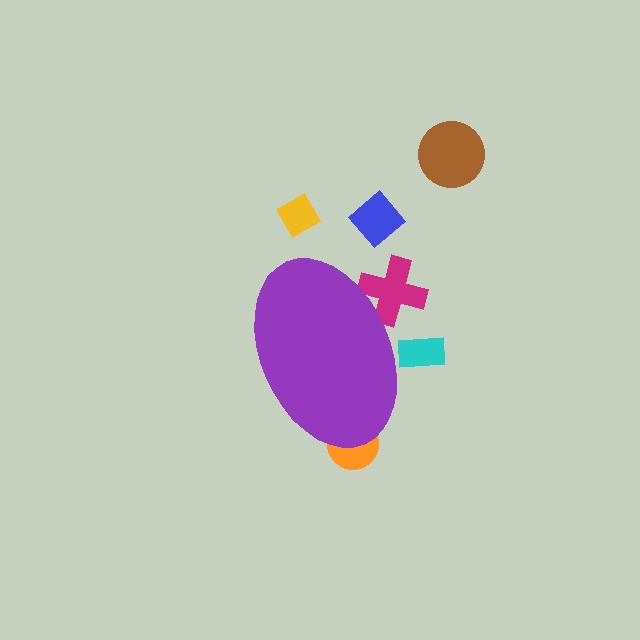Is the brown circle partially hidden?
No, the brown circle is fully visible.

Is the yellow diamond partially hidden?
No, the yellow diamond is fully visible.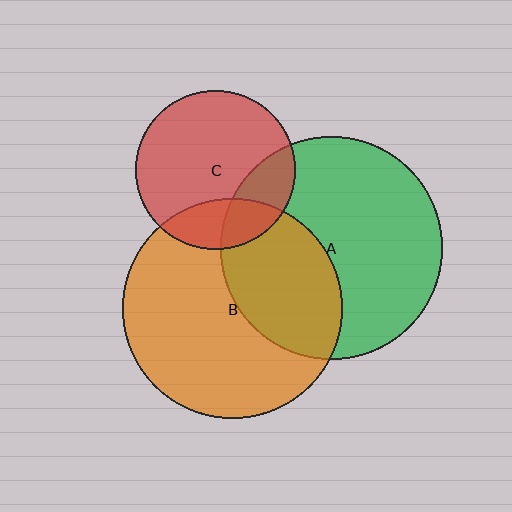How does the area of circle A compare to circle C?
Approximately 2.0 times.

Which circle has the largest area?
Circle A (green).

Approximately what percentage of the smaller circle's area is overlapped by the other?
Approximately 25%.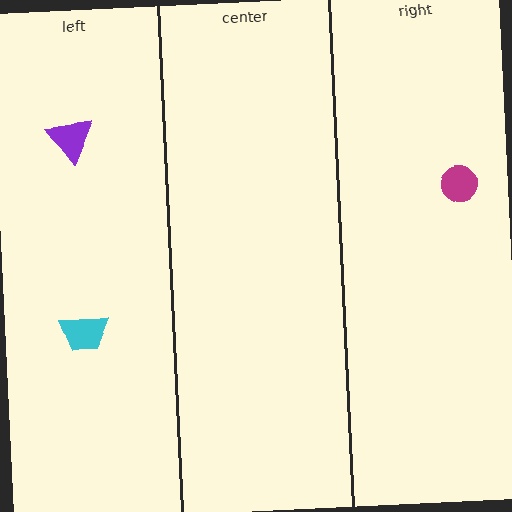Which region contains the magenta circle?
The right region.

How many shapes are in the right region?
1.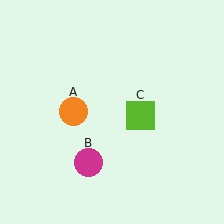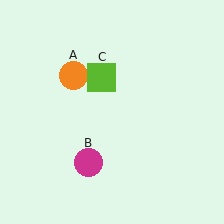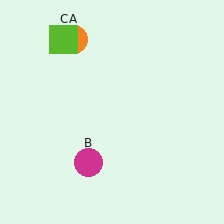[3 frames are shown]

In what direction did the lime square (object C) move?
The lime square (object C) moved up and to the left.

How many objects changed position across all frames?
2 objects changed position: orange circle (object A), lime square (object C).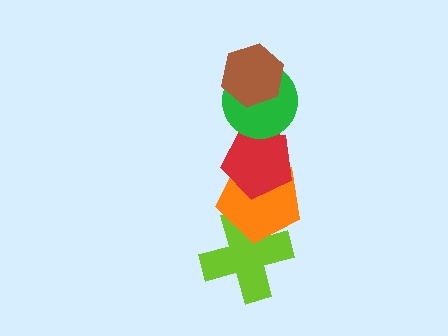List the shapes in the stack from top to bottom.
From top to bottom: the brown hexagon, the green circle, the red pentagon, the orange pentagon, the lime cross.